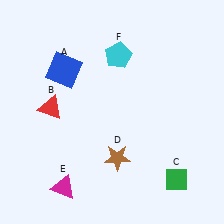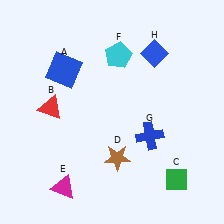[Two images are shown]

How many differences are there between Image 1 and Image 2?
There are 2 differences between the two images.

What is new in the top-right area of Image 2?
A blue diamond (H) was added in the top-right area of Image 2.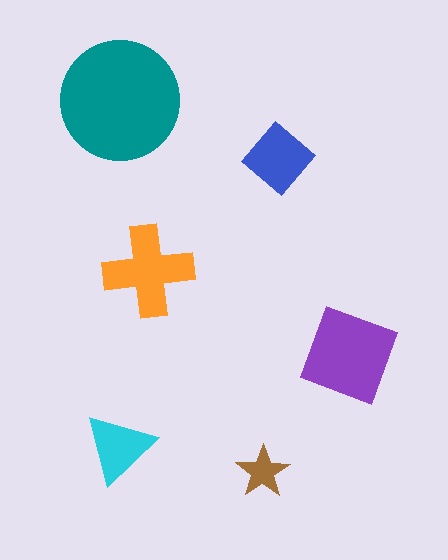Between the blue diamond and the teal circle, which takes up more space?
The teal circle.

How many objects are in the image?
There are 6 objects in the image.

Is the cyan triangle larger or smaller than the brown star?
Larger.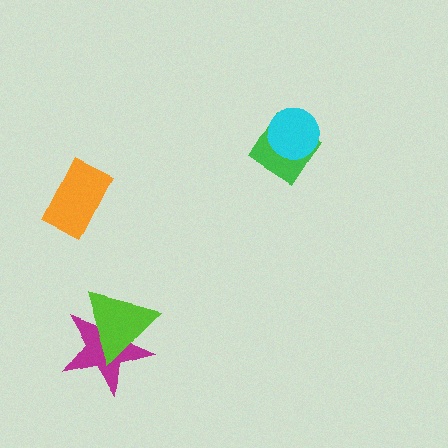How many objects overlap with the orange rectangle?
0 objects overlap with the orange rectangle.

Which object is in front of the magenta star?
The lime triangle is in front of the magenta star.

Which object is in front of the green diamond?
The cyan circle is in front of the green diamond.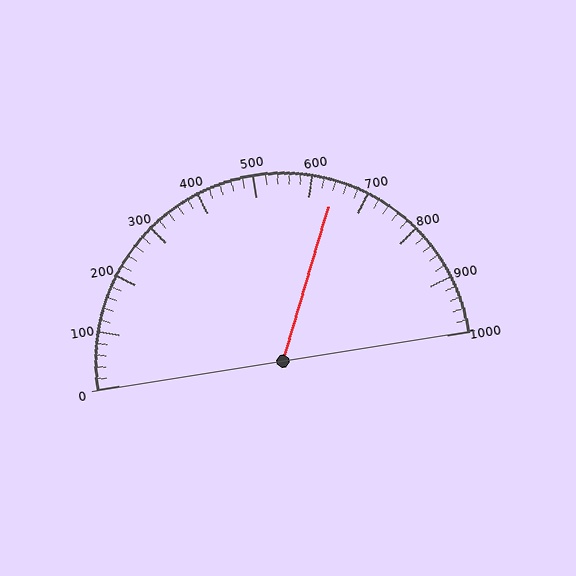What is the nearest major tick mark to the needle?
The nearest major tick mark is 600.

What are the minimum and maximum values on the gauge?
The gauge ranges from 0 to 1000.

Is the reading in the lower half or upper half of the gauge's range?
The reading is in the upper half of the range (0 to 1000).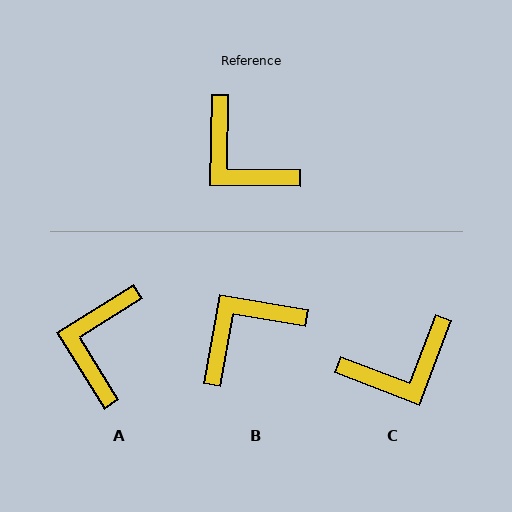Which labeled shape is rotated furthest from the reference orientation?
B, about 99 degrees away.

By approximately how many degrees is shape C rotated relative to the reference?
Approximately 70 degrees counter-clockwise.